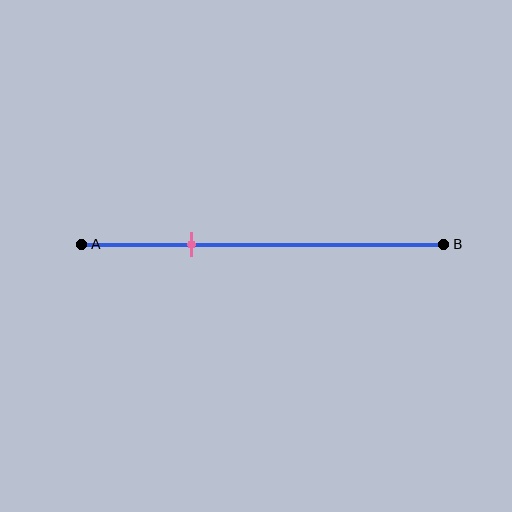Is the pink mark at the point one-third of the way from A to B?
Yes, the mark is approximately at the one-third point.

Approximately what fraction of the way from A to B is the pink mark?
The pink mark is approximately 30% of the way from A to B.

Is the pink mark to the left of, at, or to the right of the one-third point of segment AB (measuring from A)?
The pink mark is approximately at the one-third point of segment AB.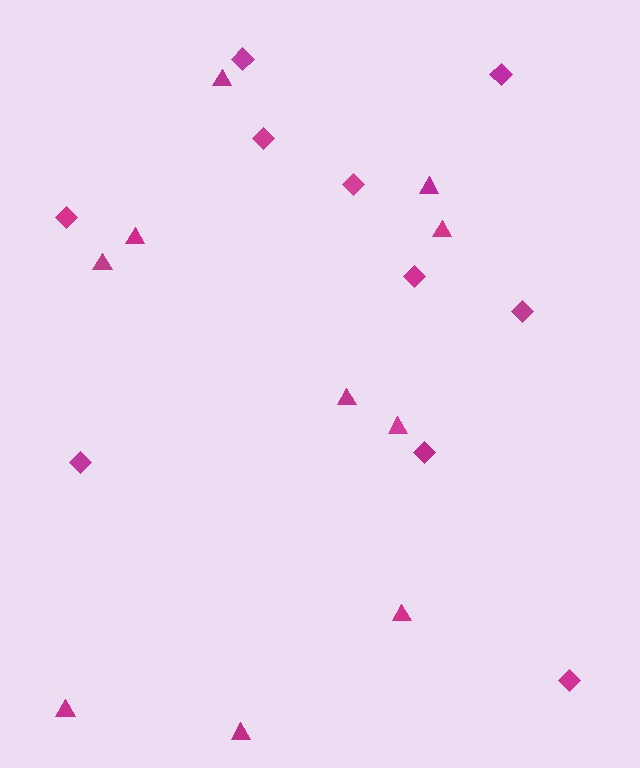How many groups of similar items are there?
There are 2 groups: one group of diamonds (10) and one group of triangles (10).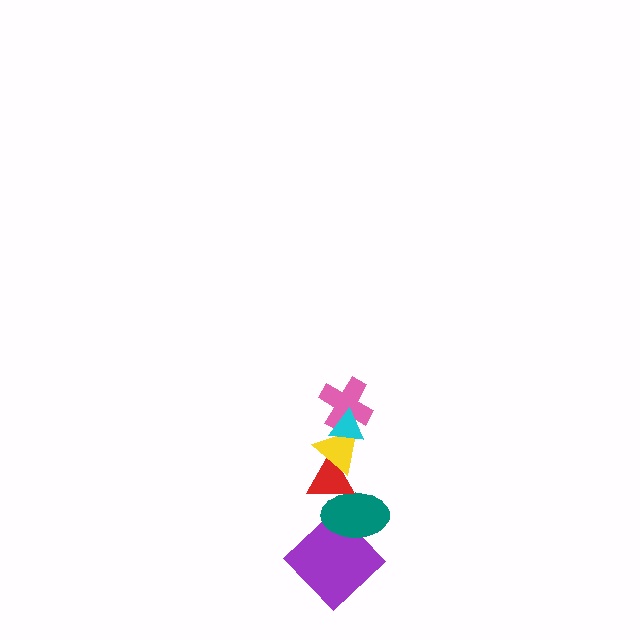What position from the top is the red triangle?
The red triangle is 4th from the top.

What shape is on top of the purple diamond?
The teal ellipse is on top of the purple diamond.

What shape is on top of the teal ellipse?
The red triangle is on top of the teal ellipse.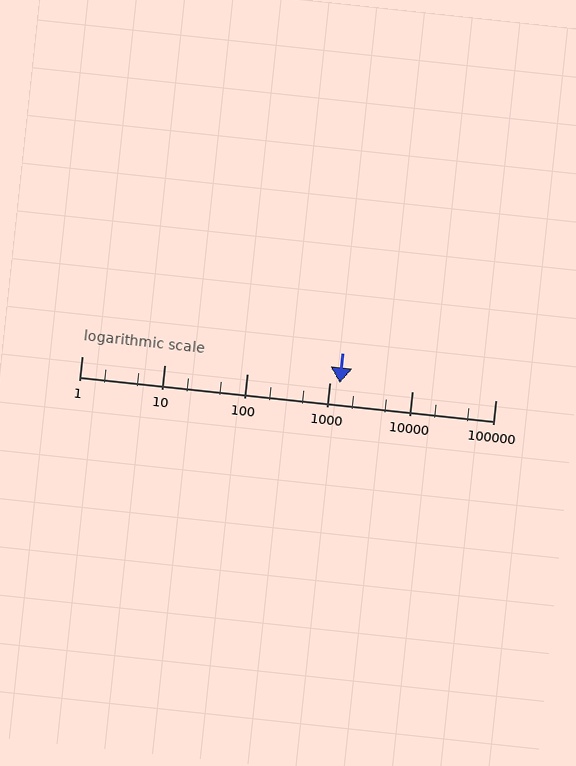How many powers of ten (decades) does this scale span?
The scale spans 5 decades, from 1 to 100000.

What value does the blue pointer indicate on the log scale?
The pointer indicates approximately 1300.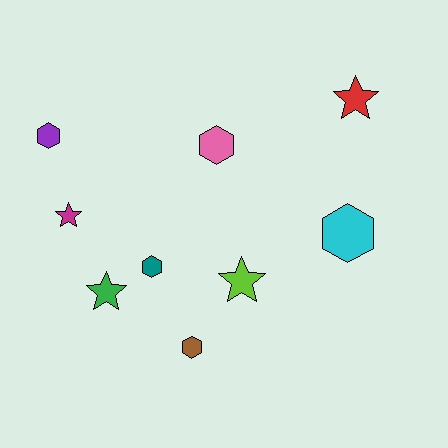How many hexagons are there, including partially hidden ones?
There are 5 hexagons.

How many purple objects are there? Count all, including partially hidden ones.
There is 1 purple object.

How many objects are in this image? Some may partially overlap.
There are 9 objects.